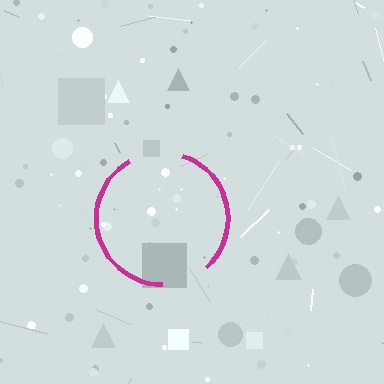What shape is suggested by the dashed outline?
The dashed outline suggests a circle.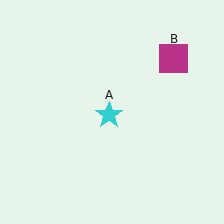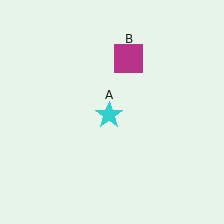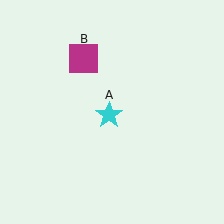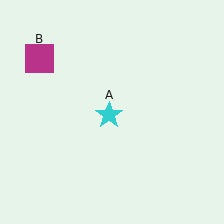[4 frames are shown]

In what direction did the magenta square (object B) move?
The magenta square (object B) moved left.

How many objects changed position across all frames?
1 object changed position: magenta square (object B).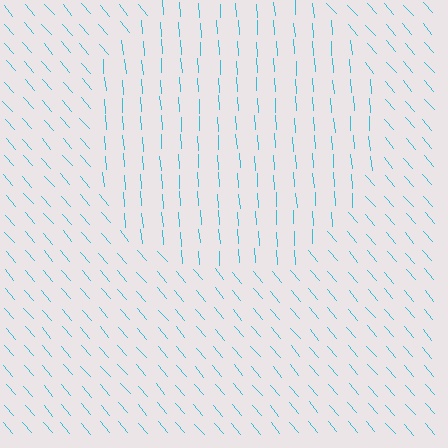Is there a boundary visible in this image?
Yes, there is a texture boundary formed by a change in line orientation.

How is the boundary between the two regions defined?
The boundary is defined purely by a change in line orientation (approximately 37 degrees difference). All lines are the same color and thickness.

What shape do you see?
I see a circle.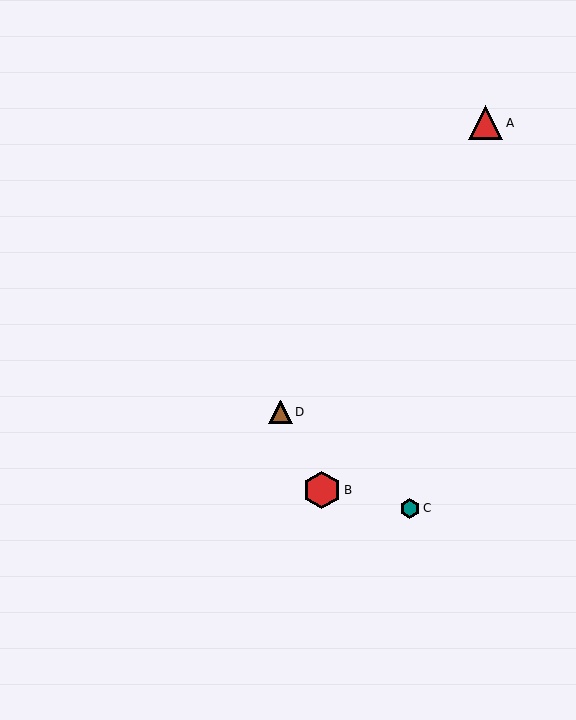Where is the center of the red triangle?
The center of the red triangle is at (486, 123).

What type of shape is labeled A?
Shape A is a red triangle.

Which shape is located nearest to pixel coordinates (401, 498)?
The teal hexagon (labeled C) at (410, 508) is nearest to that location.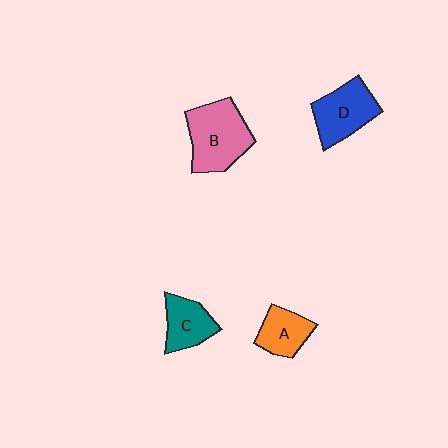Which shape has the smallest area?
Shape A (orange).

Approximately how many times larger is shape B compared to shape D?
Approximately 1.2 times.